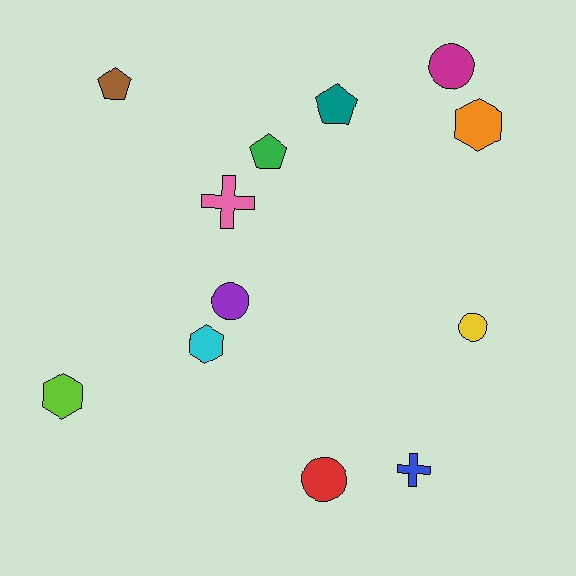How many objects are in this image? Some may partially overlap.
There are 12 objects.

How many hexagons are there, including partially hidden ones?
There are 3 hexagons.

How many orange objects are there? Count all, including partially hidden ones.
There is 1 orange object.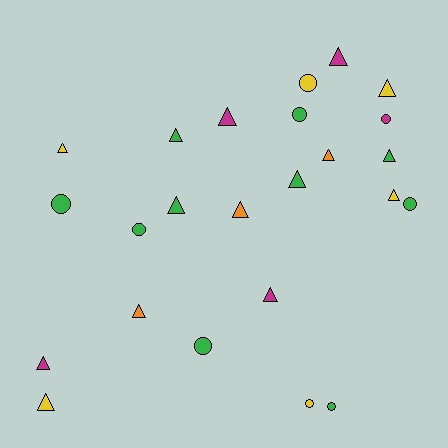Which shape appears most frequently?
Triangle, with 15 objects.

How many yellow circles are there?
There are 2 yellow circles.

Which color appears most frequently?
Green, with 10 objects.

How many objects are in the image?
There are 24 objects.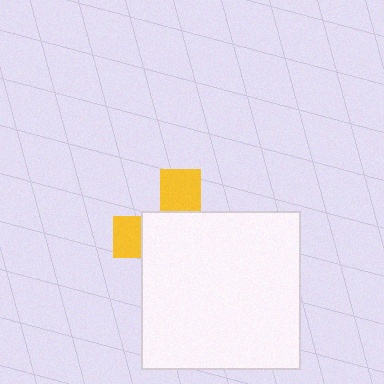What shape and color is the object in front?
The object in front is a white square.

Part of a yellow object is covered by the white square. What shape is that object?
It is a cross.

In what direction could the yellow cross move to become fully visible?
The yellow cross could move toward the upper-left. That would shift it out from behind the white square entirely.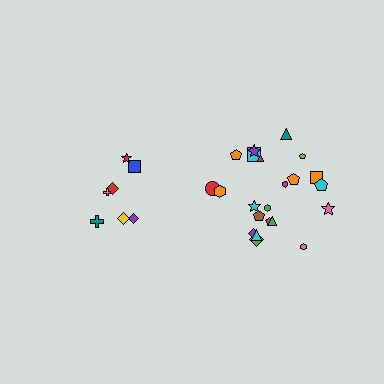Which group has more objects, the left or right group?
The right group.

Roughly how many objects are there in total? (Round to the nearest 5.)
Roughly 30 objects in total.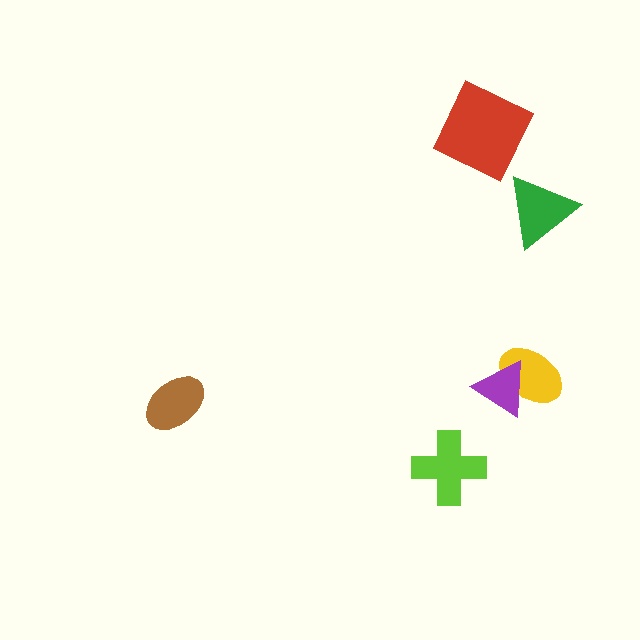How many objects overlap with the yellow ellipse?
1 object overlaps with the yellow ellipse.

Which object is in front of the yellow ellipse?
The purple triangle is in front of the yellow ellipse.